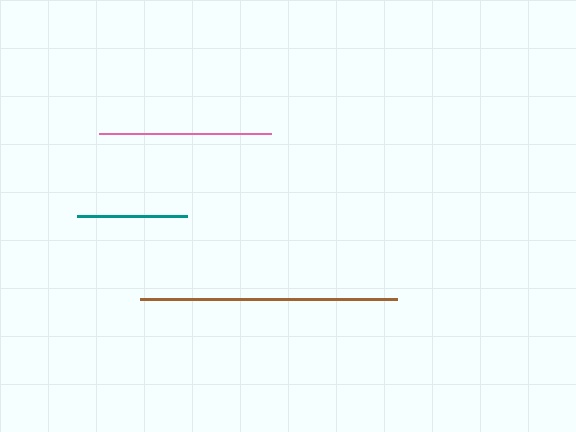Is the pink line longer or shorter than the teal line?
The pink line is longer than the teal line.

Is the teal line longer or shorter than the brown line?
The brown line is longer than the teal line.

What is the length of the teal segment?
The teal segment is approximately 110 pixels long.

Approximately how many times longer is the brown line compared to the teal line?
The brown line is approximately 2.3 times the length of the teal line.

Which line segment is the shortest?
The teal line is the shortest at approximately 110 pixels.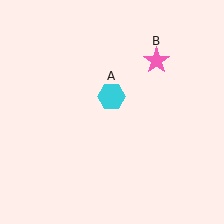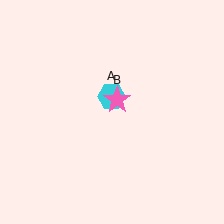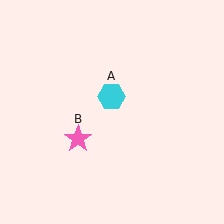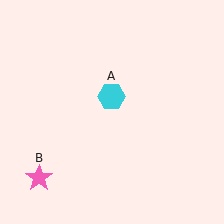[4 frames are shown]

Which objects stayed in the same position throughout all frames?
Cyan hexagon (object A) remained stationary.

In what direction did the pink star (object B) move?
The pink star (object B) moved down and to the left.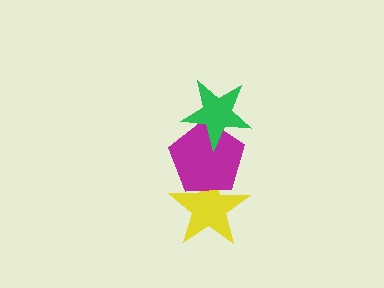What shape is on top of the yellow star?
The magenta pentagon is on top of the yellow star.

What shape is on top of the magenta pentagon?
The green star is on top of the magenta pentagon.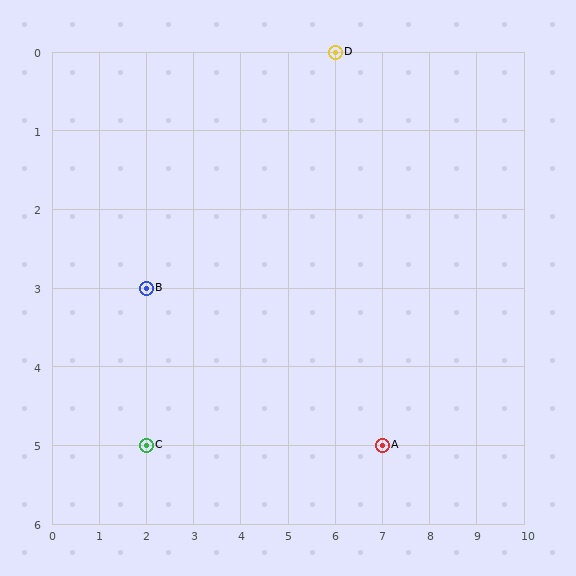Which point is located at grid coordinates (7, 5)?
Point A is at (7, 5).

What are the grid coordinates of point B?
Point B is at grid coordinates (2, 3).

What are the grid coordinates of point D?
Point D is at grid coordinates (6, 0).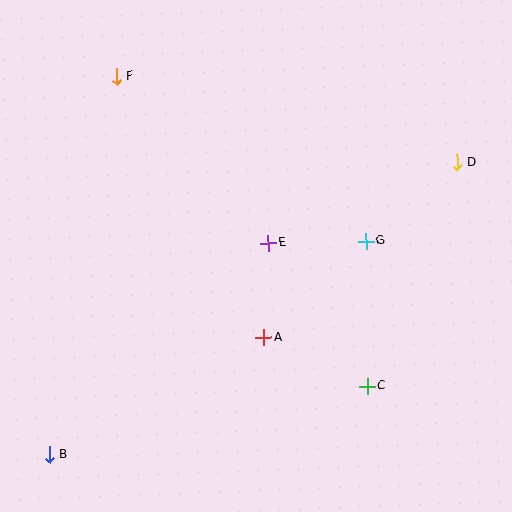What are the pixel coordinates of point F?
Point F is at (117, 76).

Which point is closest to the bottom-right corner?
Point C is closest to the bottom-right corner.